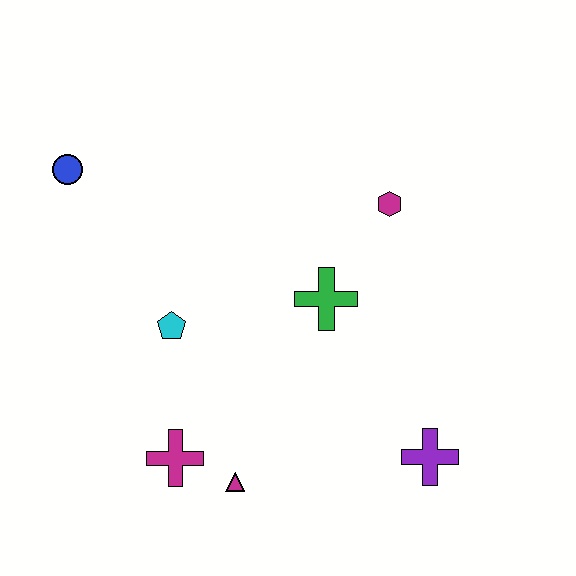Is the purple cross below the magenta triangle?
No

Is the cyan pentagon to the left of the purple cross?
Yes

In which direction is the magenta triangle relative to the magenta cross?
The magenta triangle is to the right of the magenta cross.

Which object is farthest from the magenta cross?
The magenta hexagon is farthest from the magenta cross.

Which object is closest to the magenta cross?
The magenta triangle is closest to the magenta cross.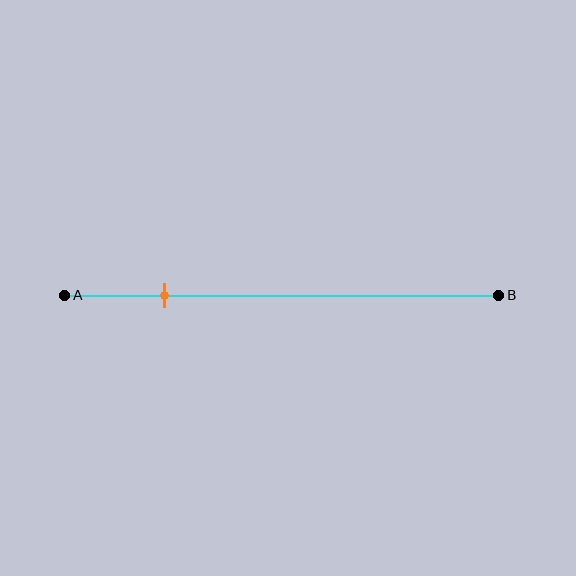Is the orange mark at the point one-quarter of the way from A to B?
Yes, the mark is approximately at the one-quarter point.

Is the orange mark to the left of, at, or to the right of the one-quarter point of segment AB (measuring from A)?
The orange mark is approximately at the one-quarter point of segment AB.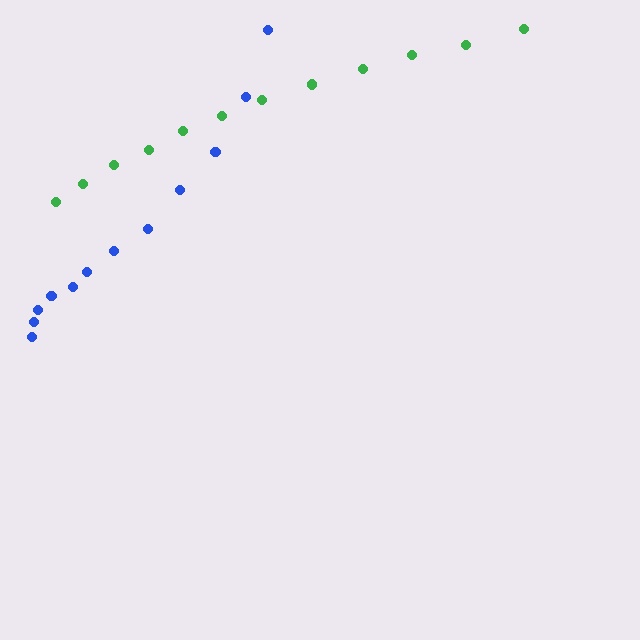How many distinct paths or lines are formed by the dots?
There are 2 distinct paths.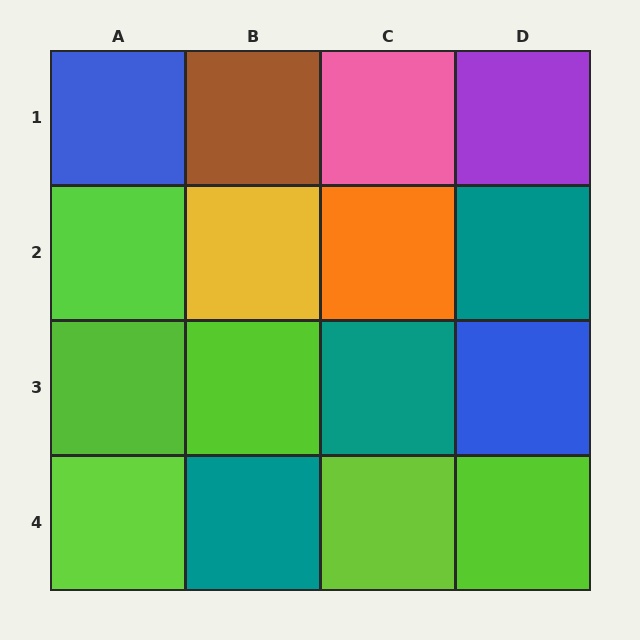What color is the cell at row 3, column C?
Teal.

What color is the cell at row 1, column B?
Brown.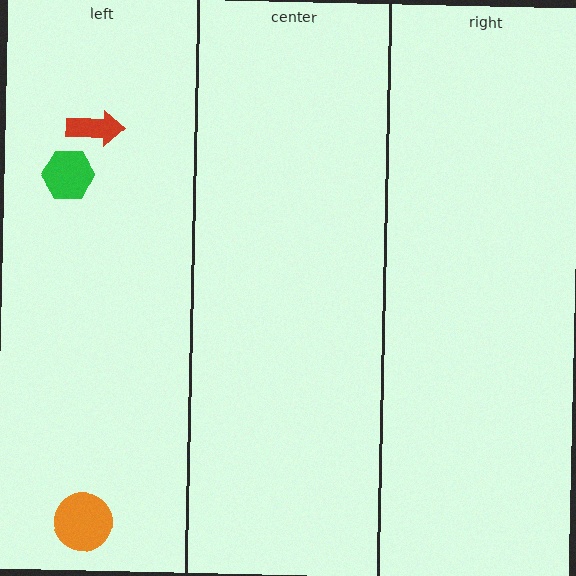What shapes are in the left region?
The green hexagon, the red arrow, the orange circle.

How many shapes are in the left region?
3.